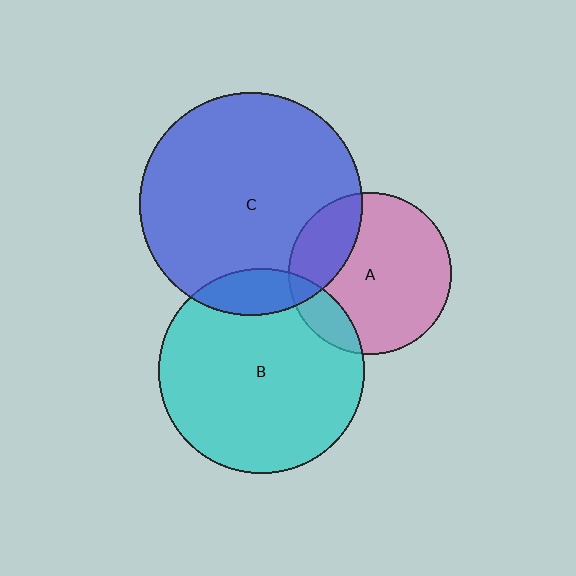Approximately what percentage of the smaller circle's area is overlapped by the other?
Approximately 15%.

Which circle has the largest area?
Circle C (blue).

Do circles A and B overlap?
Yes.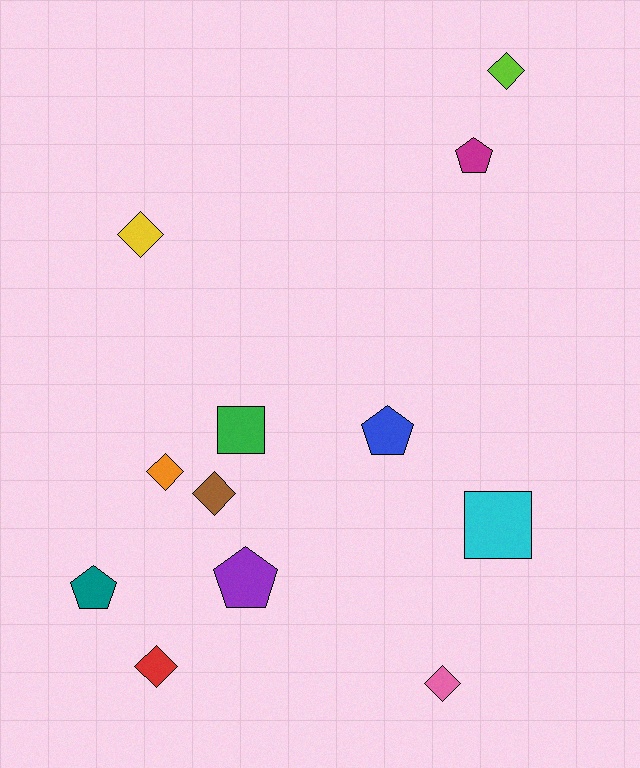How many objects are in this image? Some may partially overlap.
There are 12 objects.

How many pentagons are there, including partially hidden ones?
There are 4 pentagons.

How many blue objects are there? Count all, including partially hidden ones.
There is 1 blue object.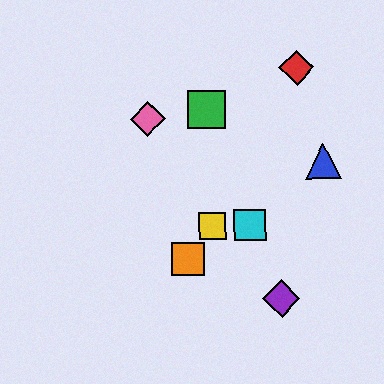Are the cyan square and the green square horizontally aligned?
No, the cyan square is at y≈225 and the green square is at y≈109.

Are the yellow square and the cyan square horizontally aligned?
Yes, both are at y≈226.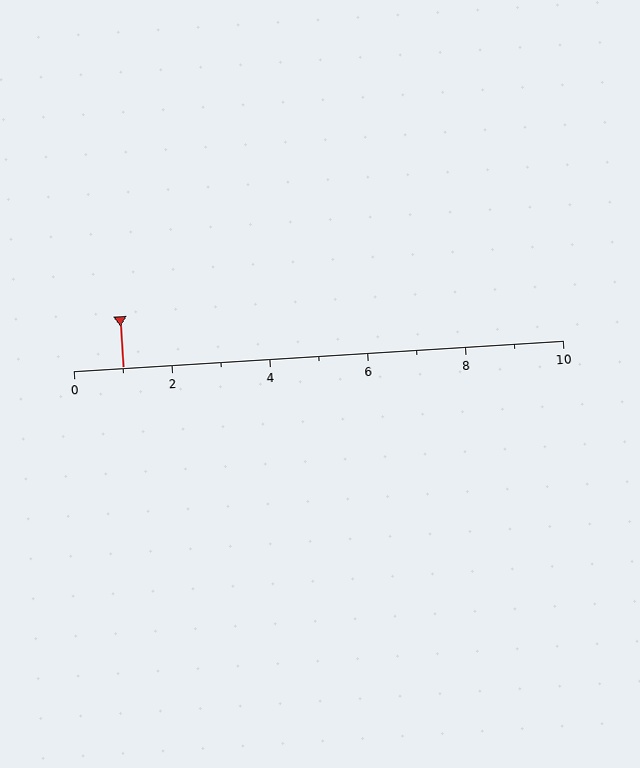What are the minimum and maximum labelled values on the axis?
The axis runs from 0 to 10.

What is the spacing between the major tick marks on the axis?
The major ticks are spaced 2 apart.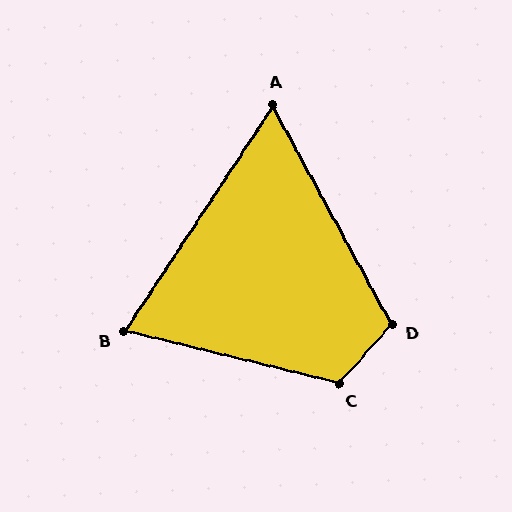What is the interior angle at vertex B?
Approximately 70 degrees (acute).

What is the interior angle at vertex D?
Approximately 110 degrees (obtuse).